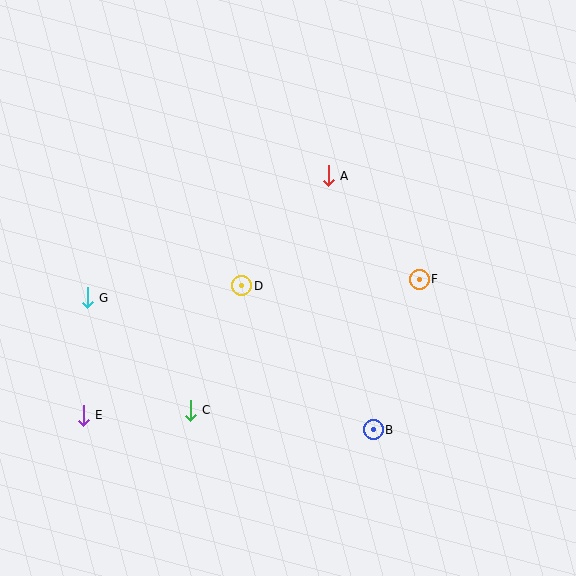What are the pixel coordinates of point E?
Point E is at (83, 415).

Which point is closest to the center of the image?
Point D at (242, 286) is closest to the center.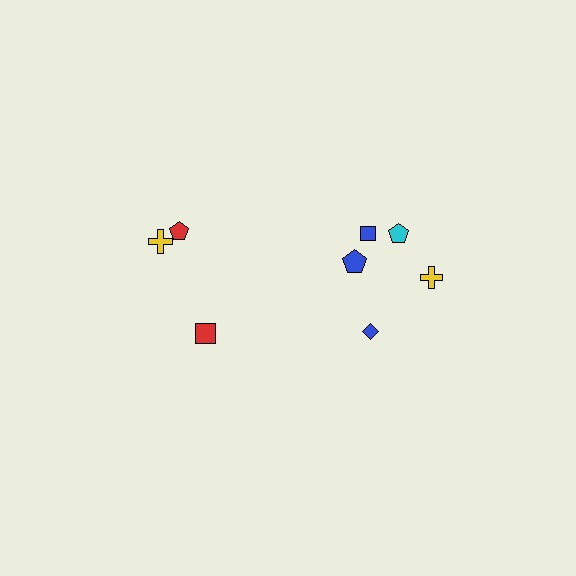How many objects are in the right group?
There are 5 objects.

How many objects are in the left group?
There are 3 objects.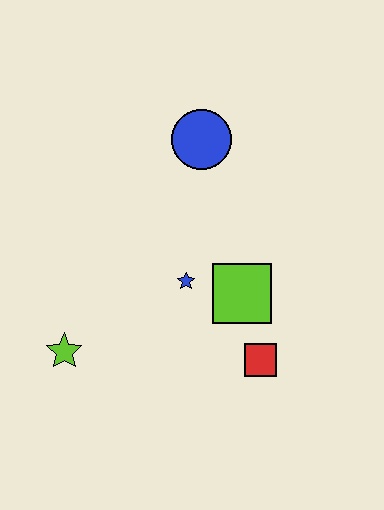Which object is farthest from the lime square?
The lime star is farthest from the lime square.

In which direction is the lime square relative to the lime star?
The lime square is to the right of the lime star.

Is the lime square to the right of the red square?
No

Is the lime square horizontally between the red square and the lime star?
Yes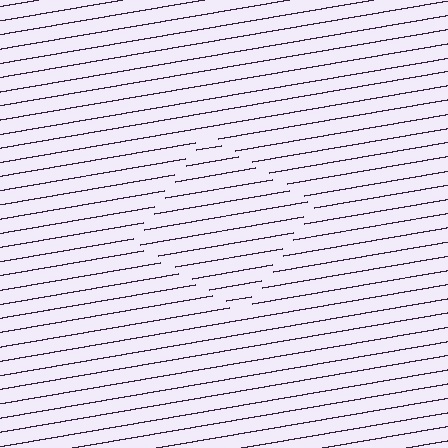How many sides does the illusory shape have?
4 sides — the line-ends trace a square.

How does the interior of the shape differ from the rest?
The interior of the shape contains the same grating, shifted by half a period — the contour is defined by the phase discontinuity where line-ends from the inner and outer gratings abut.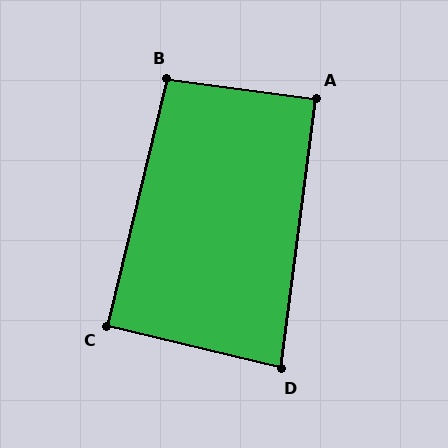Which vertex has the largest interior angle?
B, at approximately 96 degrees.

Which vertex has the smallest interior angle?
D, at approximately 84 degrees.